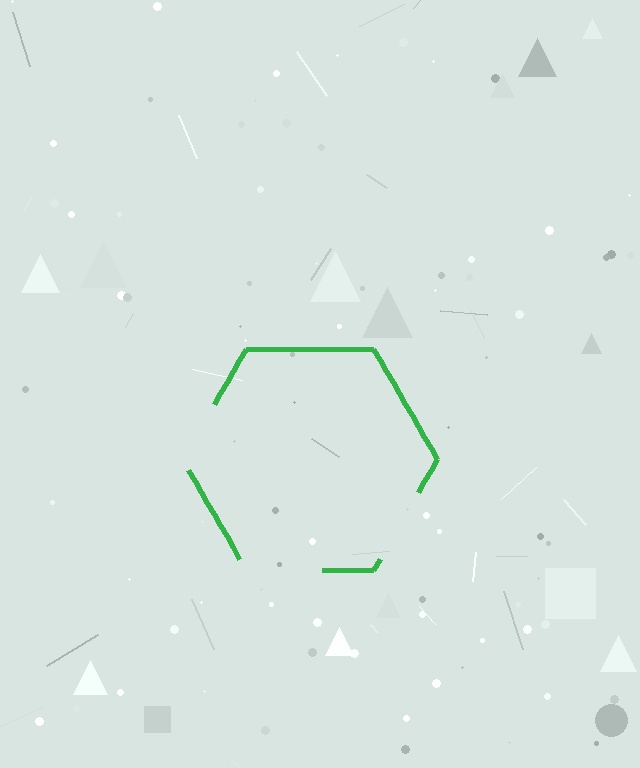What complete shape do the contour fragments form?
The contour fragments form a hexagon.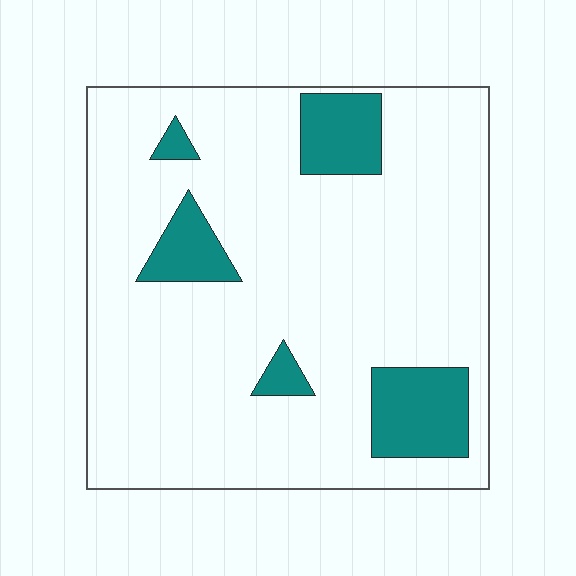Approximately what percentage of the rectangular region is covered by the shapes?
Approximately 15%.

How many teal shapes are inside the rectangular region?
5.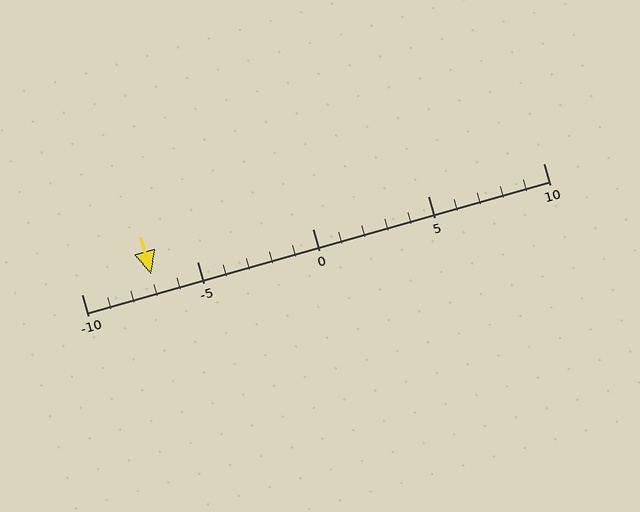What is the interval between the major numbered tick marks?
The major tick marks are spaced 5 units apart.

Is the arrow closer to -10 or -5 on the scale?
The arrow is closer to -5.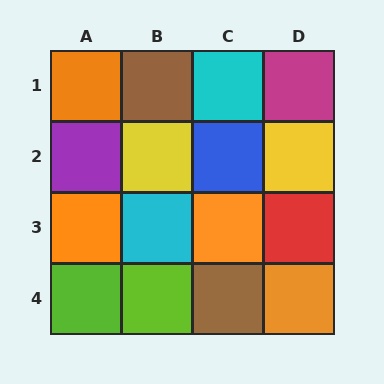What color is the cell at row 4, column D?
Orange.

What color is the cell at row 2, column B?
Yellow.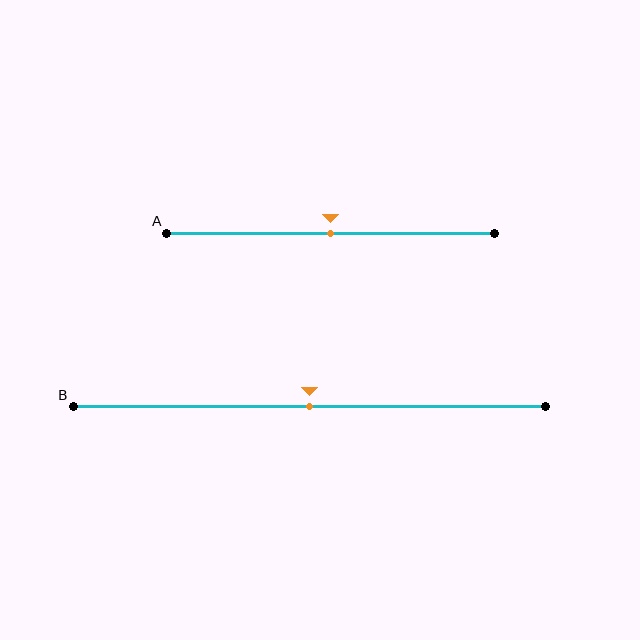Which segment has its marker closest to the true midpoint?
Segment A has its marker closest to the true midpoint.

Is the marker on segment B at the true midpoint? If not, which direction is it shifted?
Yes, the marker on segment B is at the true midpoint.